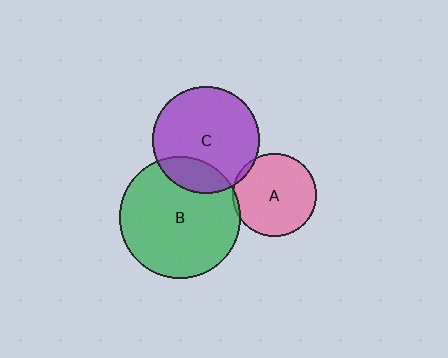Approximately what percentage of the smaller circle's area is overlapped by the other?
Approximately 5%.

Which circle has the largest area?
Circle B (green).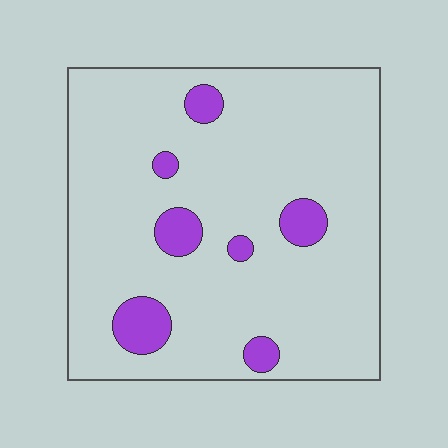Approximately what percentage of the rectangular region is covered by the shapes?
Approximately 10%.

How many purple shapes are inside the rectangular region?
7.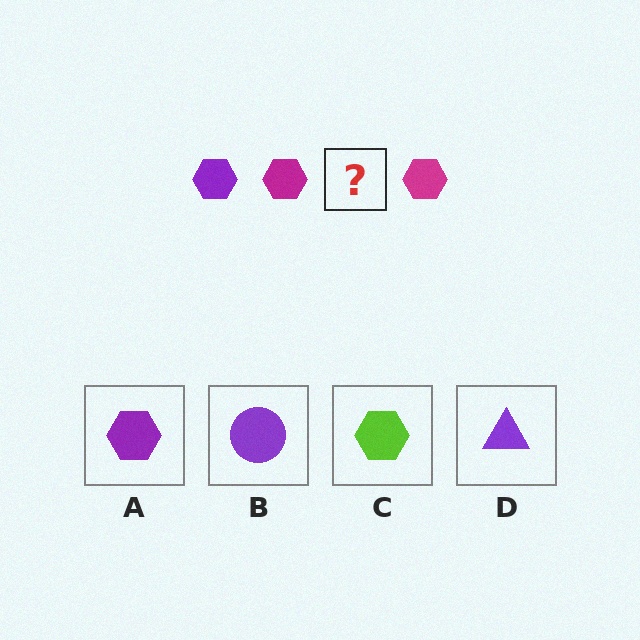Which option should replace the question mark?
Option A.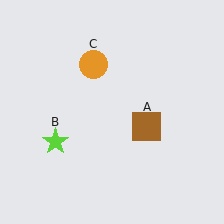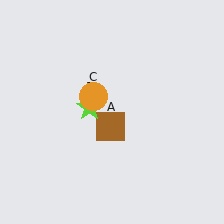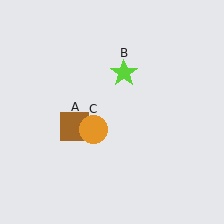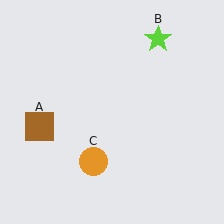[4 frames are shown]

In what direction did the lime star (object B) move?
The lime star (object B) moved up and to the right.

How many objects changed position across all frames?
3 objects changed position: brown square (object A), lime star (object B), orange circle (object C).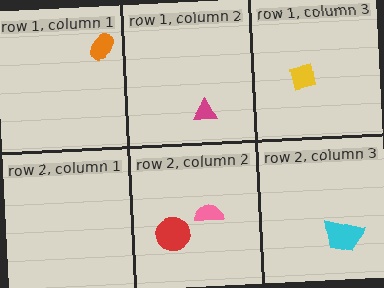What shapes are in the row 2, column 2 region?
The pink semicircle, the red circle.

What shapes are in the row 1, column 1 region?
The orange ellipse.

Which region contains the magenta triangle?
The row 1, column 2 region.